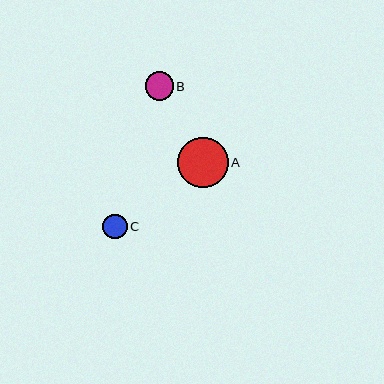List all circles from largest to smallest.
From largest to smallest: A, B, C.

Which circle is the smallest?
Circle C is the smallest with a size of approximately 25 pixels.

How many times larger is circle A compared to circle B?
Circle A is approximately 1.8 times the size of circle B.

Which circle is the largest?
Circle A is the largest with a size of approximately 51 pixels.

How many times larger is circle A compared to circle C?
Circle A is approximately 2.1 times the size of circle C.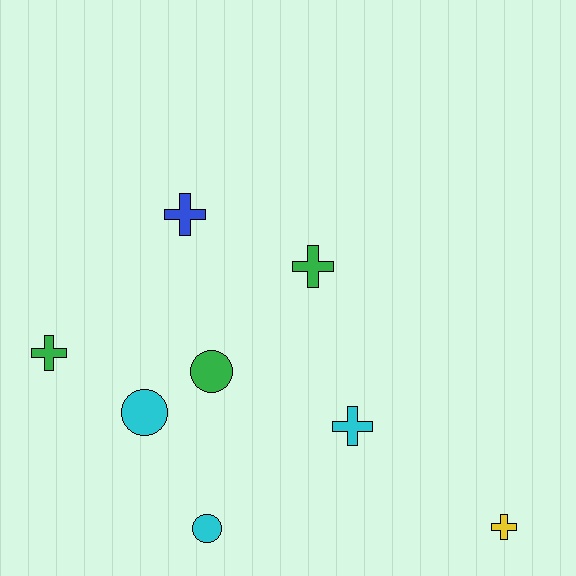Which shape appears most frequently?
Cross, with 5 objects.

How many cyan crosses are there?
There is 1 cyan cross.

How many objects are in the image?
There are 8 objects.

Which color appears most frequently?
Green, with 3 objects.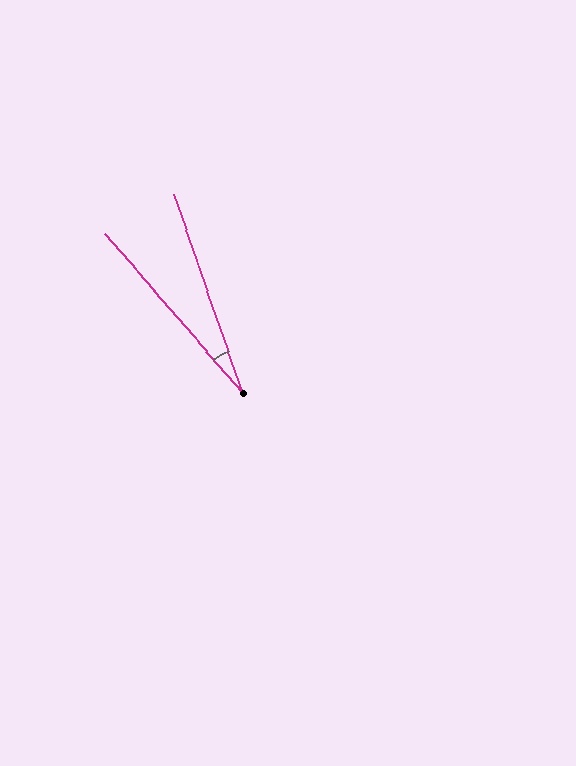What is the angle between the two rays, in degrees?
Approximately 22 degrees.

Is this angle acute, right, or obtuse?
It is acute.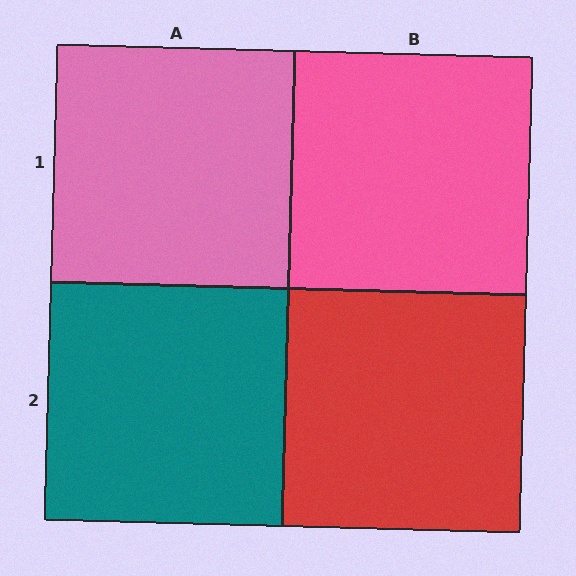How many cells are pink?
2 cells are pink.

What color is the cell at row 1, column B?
Pink.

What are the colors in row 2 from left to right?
Teal, red.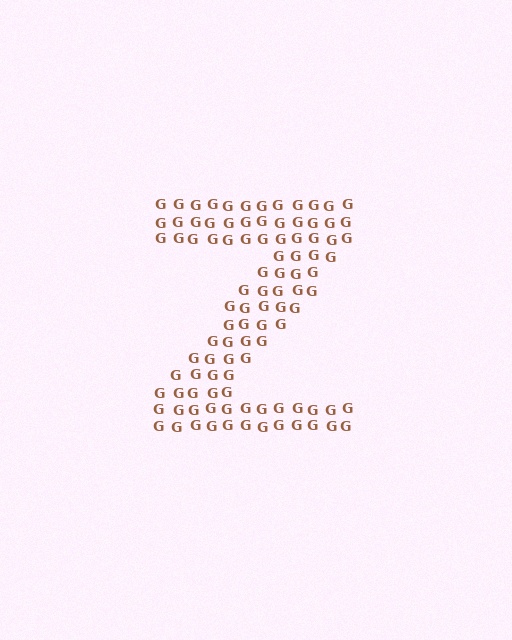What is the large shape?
The large shape is the letter Z.